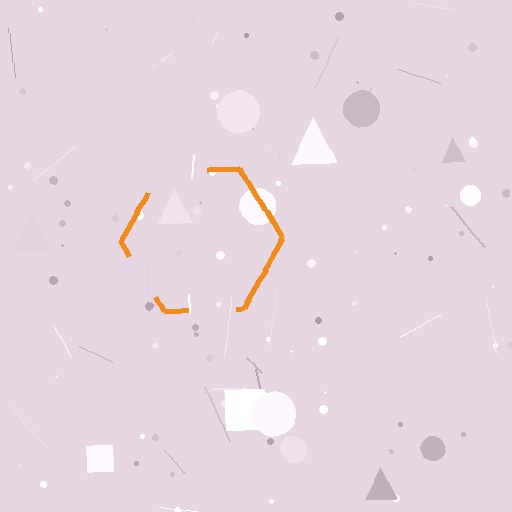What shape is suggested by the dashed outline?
The dashed outline suggests a hexagon.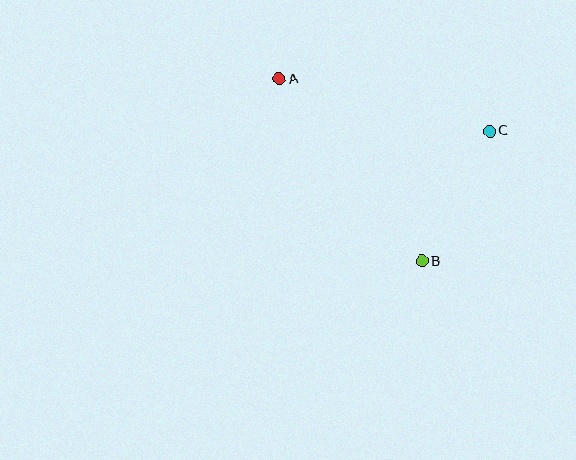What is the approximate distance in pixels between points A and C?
The distance between A and C is approximately 217 pixels.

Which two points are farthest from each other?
Points A and B are farthest from each other.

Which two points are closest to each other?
Points B and C are closest to each other.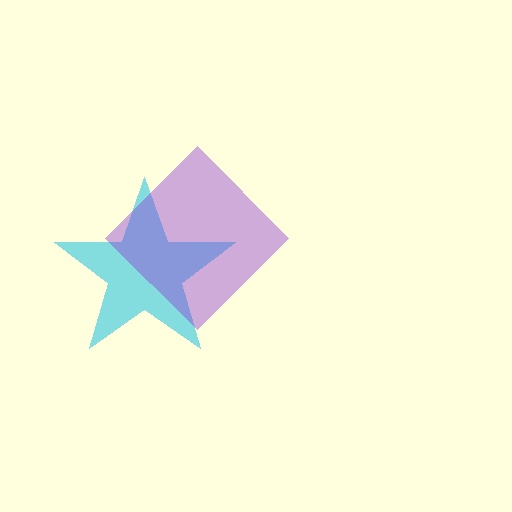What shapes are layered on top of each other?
The layered shapes are: a cyan star, a purple diamond.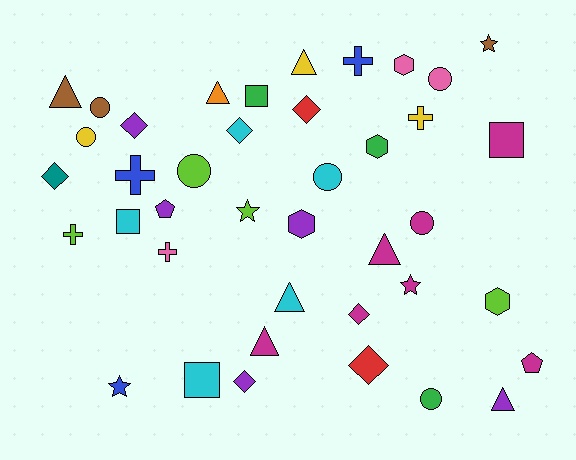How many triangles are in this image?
There are 7 triangles.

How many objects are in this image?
There are 40 objects.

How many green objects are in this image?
There are 3 green objects.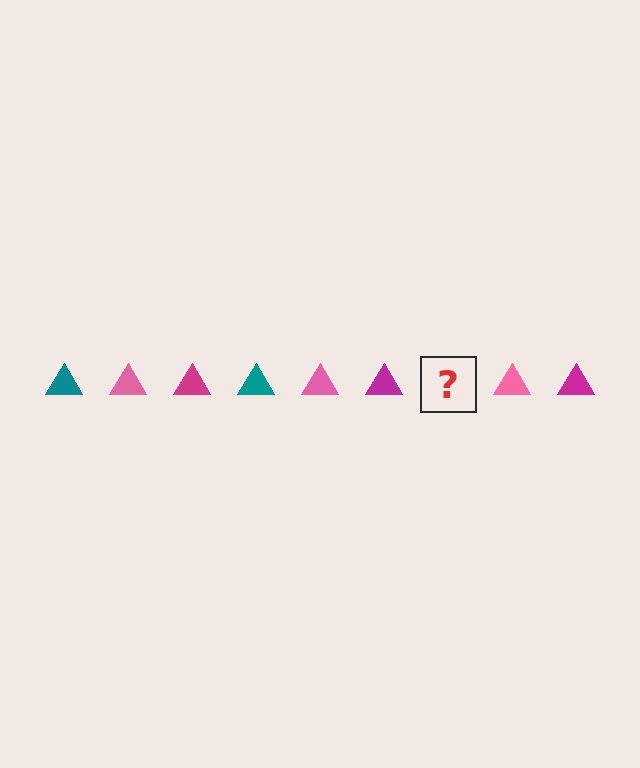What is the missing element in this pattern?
The missing element is a teal triangle.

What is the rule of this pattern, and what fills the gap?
The rule is that the pattern cycles through teal, pink, magenta triangles. The gap should be filled with a teal triangle.